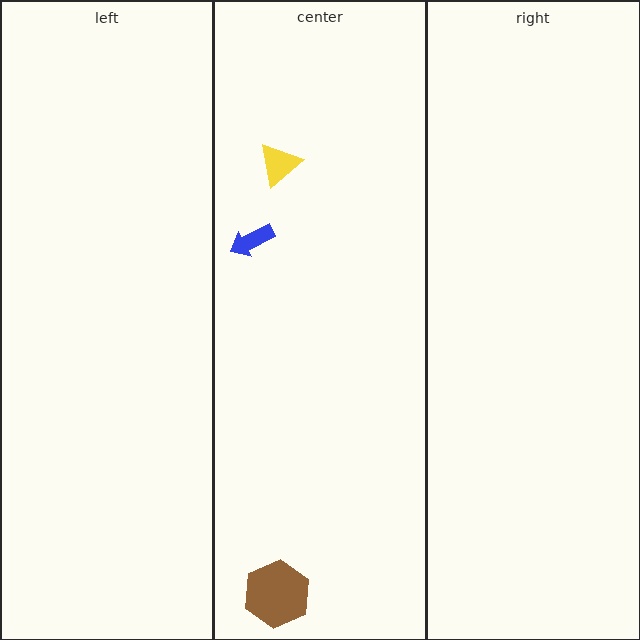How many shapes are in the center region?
3.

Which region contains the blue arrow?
The center region.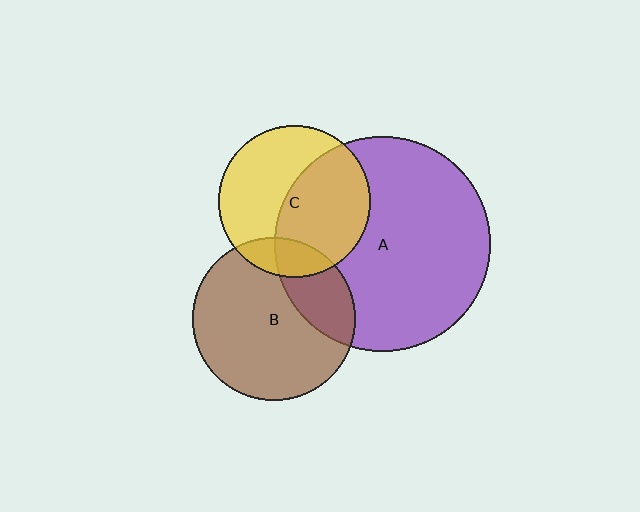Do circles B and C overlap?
Yes.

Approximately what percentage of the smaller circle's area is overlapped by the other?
Approximately 15%.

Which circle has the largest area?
Circle A (purple).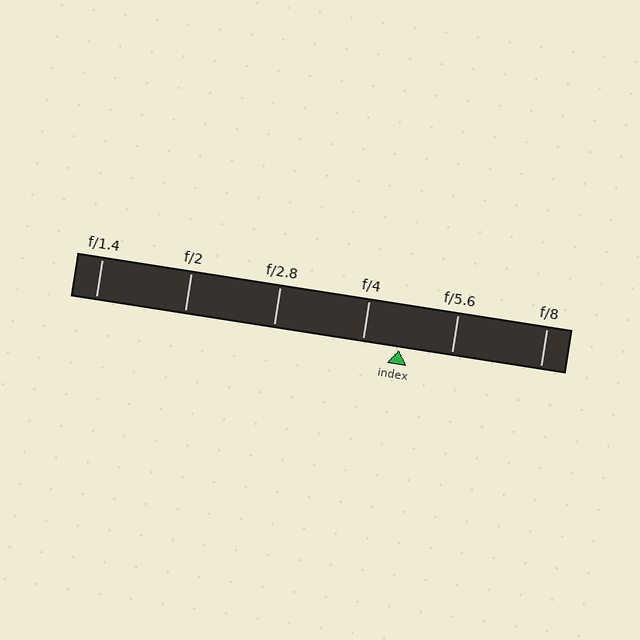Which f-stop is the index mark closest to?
The index mark is closest to f/4.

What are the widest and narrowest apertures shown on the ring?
The widest aperture shown is f/1.4 and the narrowest is f/8.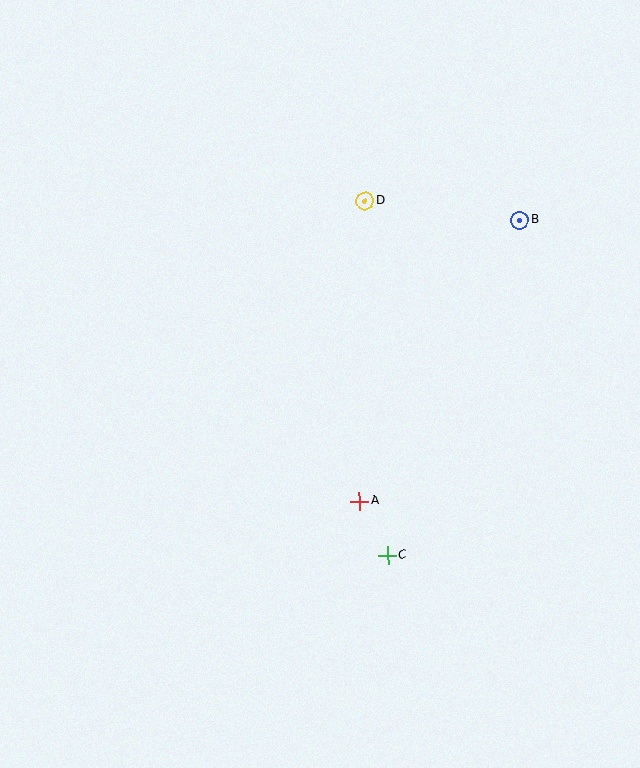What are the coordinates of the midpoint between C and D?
The midpoint between C and D is at (376, 378).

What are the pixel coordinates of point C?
Point C is at (388, 555).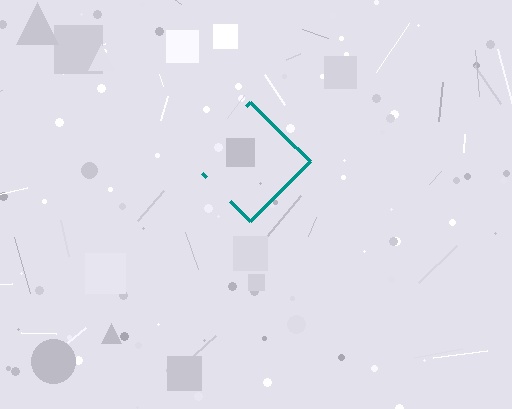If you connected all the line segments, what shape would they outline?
They would outline a diamond.